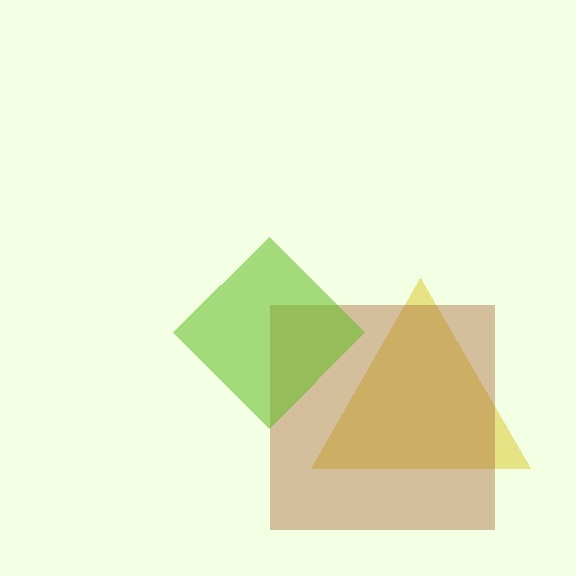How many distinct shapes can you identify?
There are 3 distinct shapes: a yellow triangle, a brown square, a lime diamond.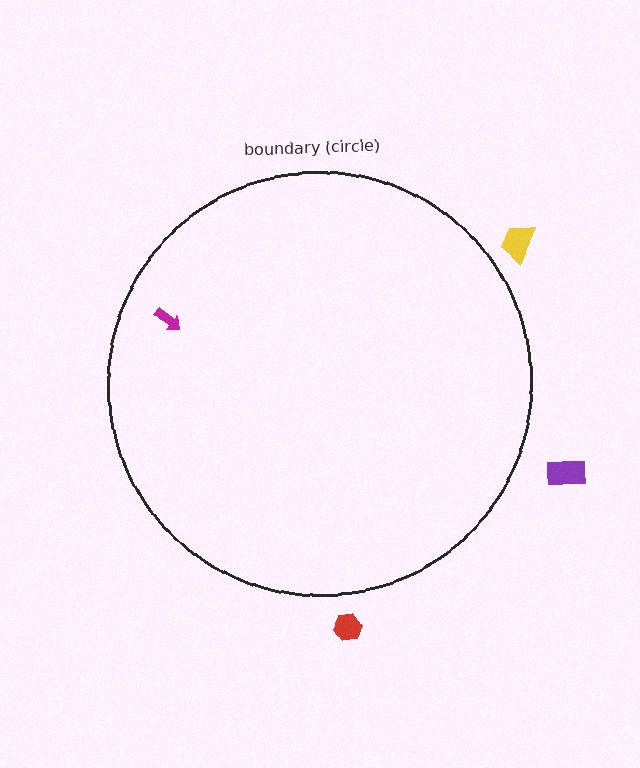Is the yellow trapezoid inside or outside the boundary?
Outside.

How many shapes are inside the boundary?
1 inside, 3 outside.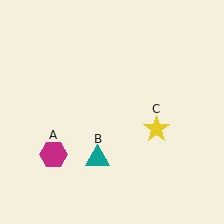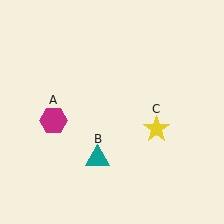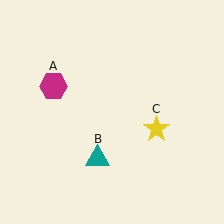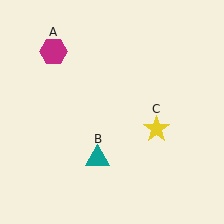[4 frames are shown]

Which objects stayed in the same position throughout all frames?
Teal triangle (object B) and yellow star (object C) remained stationary.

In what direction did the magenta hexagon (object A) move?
The magenta hexagon (object A) moved up.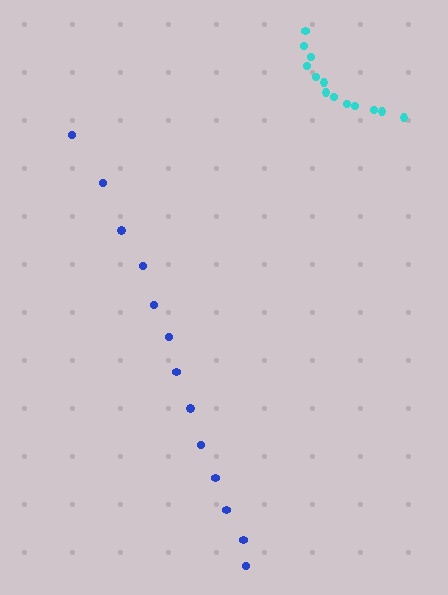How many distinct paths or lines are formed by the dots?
There are 2 distinct paths.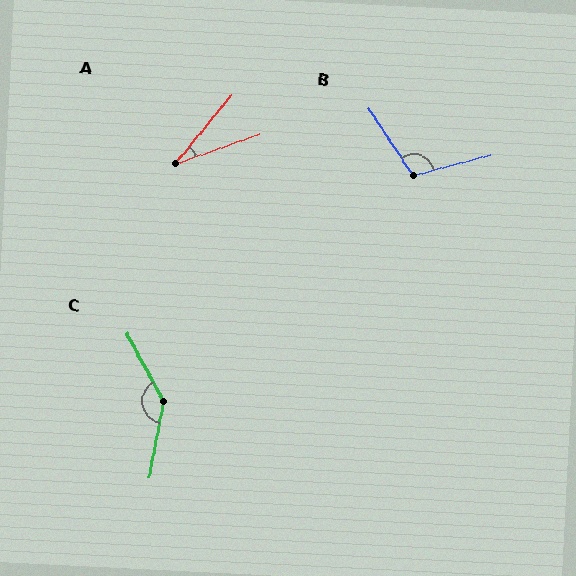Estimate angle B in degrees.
Approximately 109 degrees.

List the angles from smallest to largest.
A (31°), B (109°), C (141°).